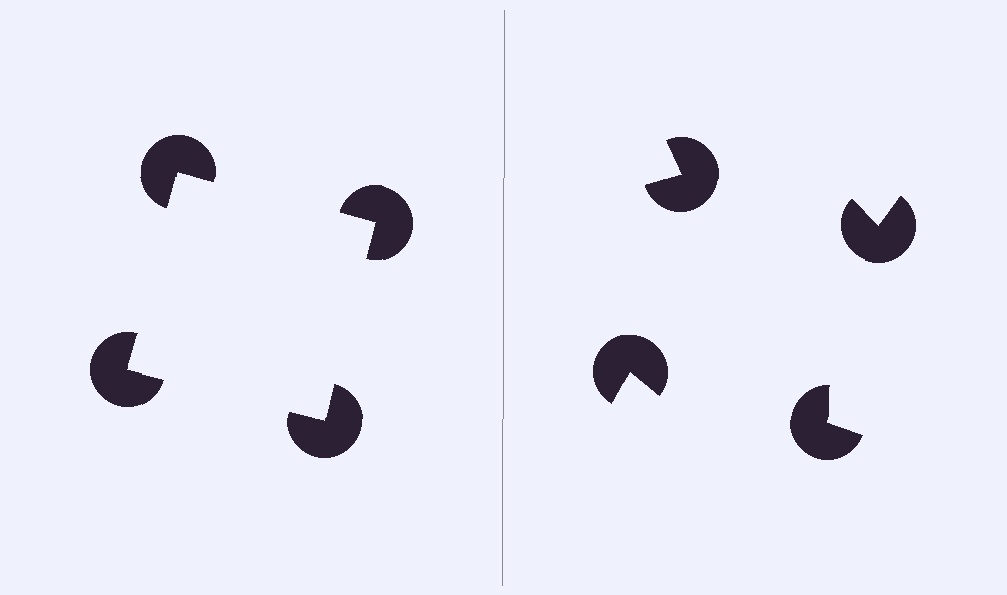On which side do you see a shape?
An illusory square appears on the left side. On the right side the wedge cuts are rotated, so no coherent shape forms.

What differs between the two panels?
The pac-man discs are positioned identically on both sides; only the wedge orientations differ. On the left they align to a square; on the right they are misaligned.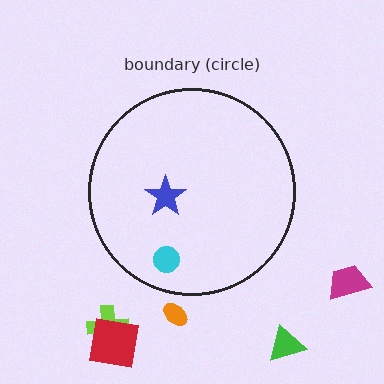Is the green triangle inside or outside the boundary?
Outside.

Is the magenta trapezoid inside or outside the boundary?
Outside.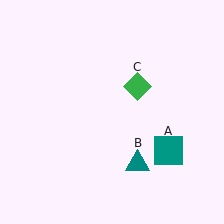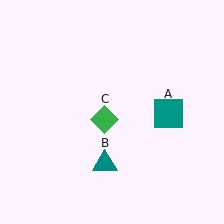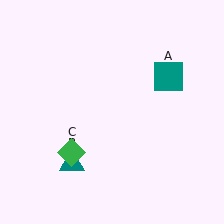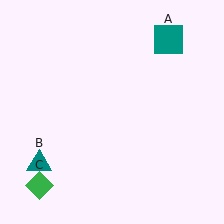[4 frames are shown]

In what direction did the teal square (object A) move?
The teal square (object A) moved up.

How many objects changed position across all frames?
3 objects changed position: teal square (object A), teal triangle (object B), green diamond (object C).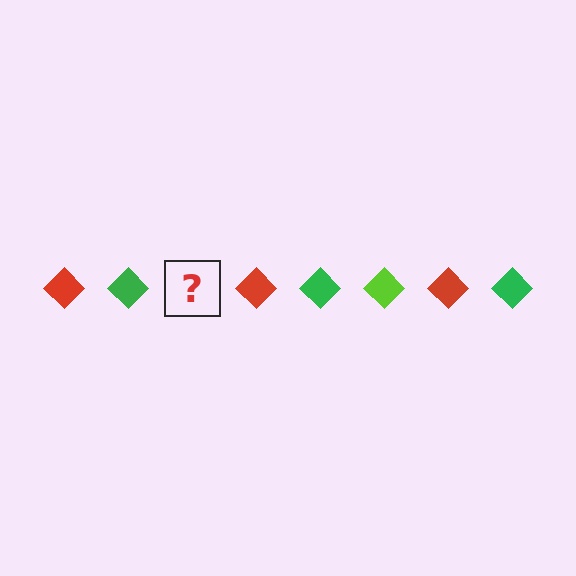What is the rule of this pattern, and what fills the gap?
The rule is that the pattern cycles through red, green, lime diamonds. The gap should be filled with a lime diamond.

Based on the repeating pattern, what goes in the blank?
The blank should be a lime diamond.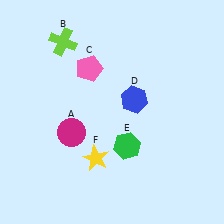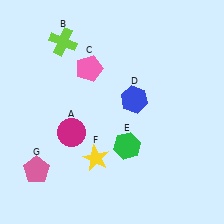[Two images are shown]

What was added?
A pink pentagon (G) was added in Image 2.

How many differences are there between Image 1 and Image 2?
There is 1 difference between the two images.